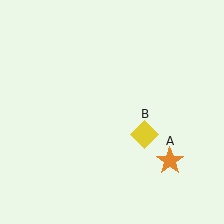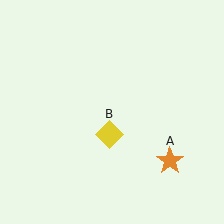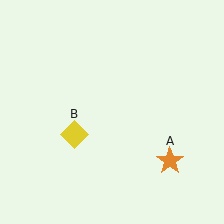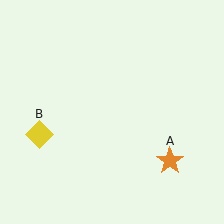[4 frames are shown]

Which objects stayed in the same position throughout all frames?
Orange star (object A) remained stationary.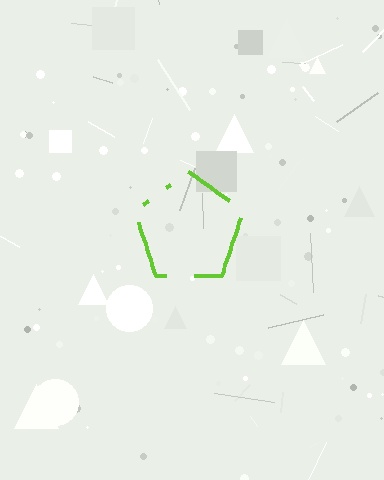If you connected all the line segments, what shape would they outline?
They would outline a pentagon.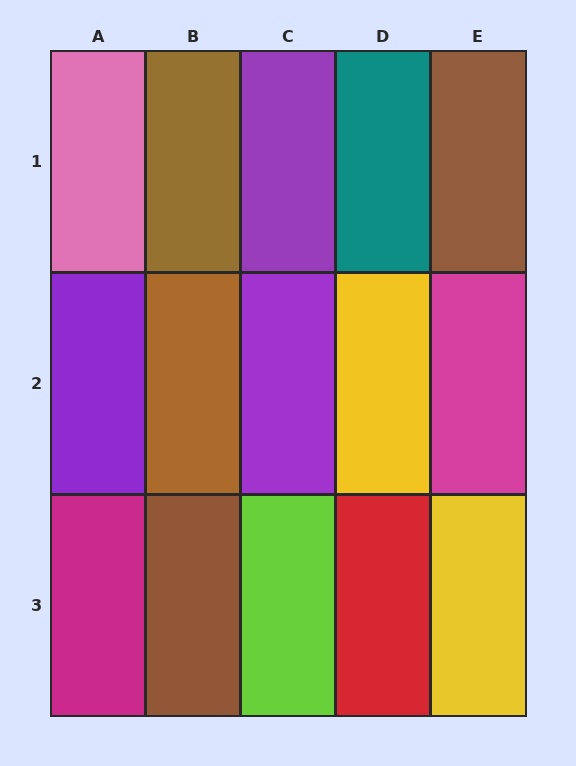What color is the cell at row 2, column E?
Magenta.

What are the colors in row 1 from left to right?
Pink, brown, purple, teal, brown.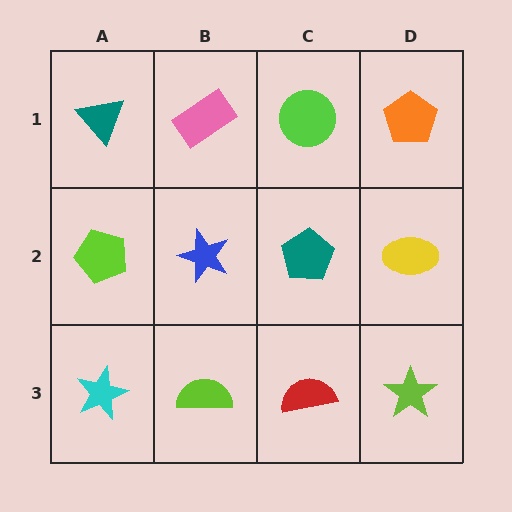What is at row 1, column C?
A lime circle.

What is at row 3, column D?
A lime star.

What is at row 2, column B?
A blue star.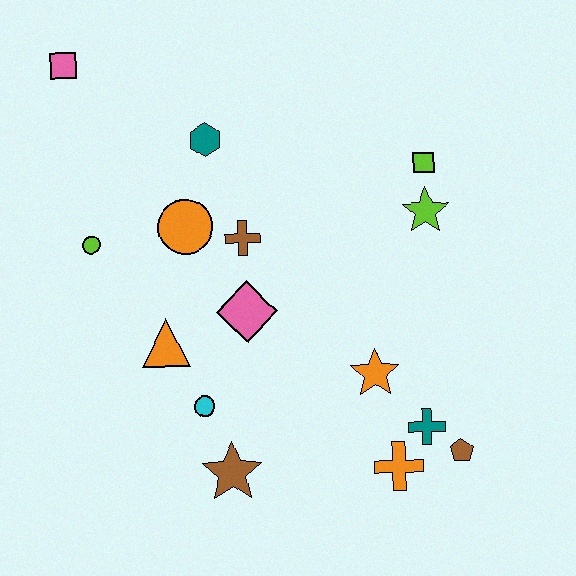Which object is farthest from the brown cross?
The brown pentagon is farthest from the brown cross.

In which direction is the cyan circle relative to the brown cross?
The cyan circle is below the brown cross.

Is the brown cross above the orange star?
Yes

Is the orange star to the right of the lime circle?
Yes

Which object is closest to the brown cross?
The orange circle is closest to the brown cross.